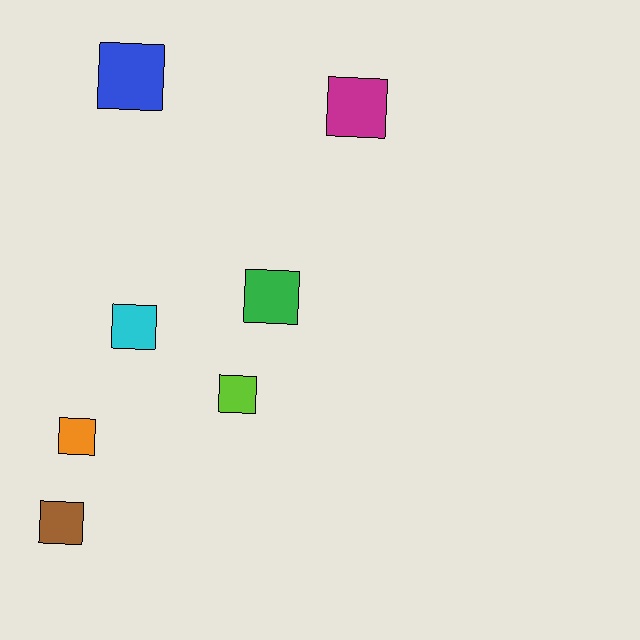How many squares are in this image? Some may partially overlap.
There are 7 squares.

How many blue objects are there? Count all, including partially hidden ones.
There is 1 blue object.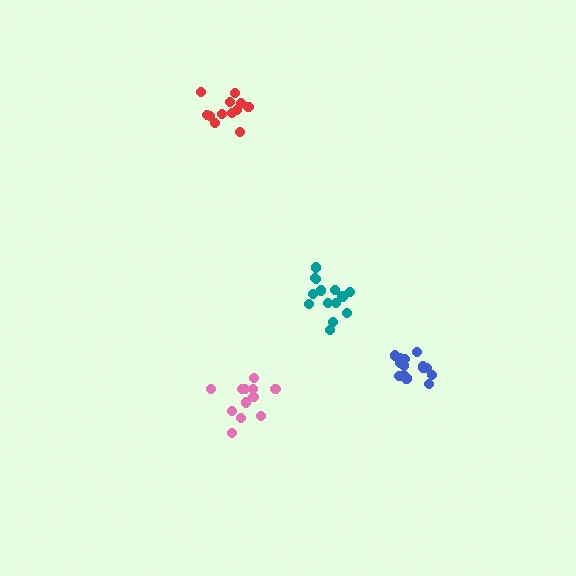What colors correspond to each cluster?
The clusters are colored: red, pink, blue, teal.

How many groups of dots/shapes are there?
There are 4 groups.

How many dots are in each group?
Group 1: 12 dots, Group 2: 12 dots, Group 3: 14 dots, Group 4: 14 dots (52 total).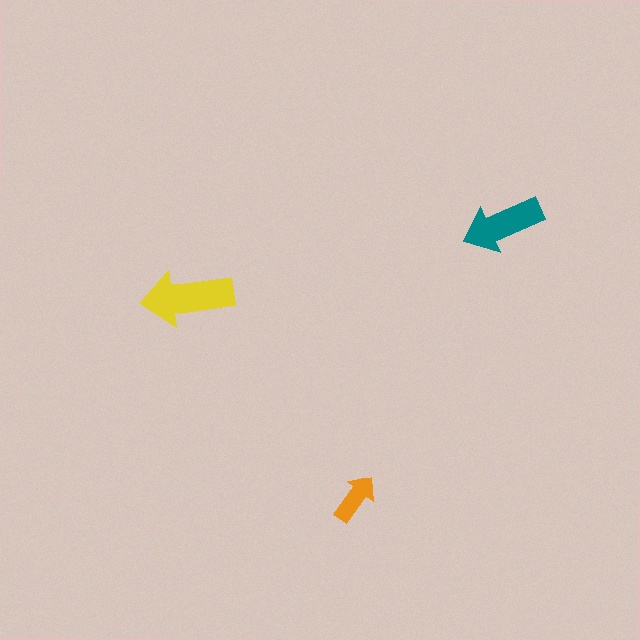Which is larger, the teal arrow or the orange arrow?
The teal one.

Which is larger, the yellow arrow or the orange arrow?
The yellow one.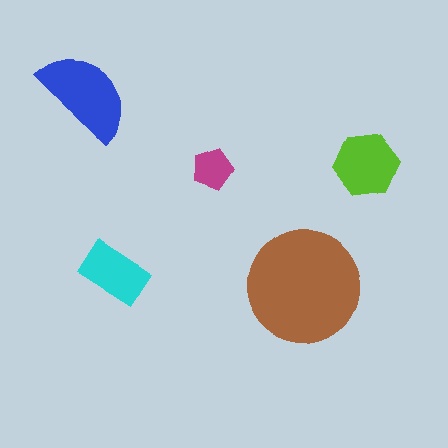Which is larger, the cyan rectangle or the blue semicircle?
The blue semicircle.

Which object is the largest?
The brown circle.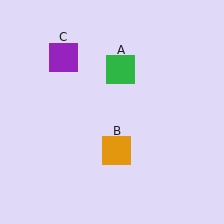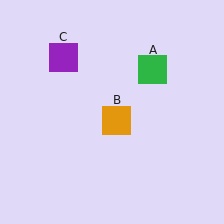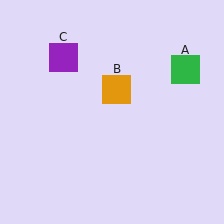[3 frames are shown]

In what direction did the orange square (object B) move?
The orange square (object B) moved up.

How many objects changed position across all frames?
2 objects changed position: green square (object A), orange square (object B).